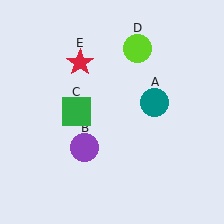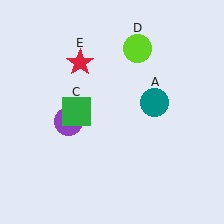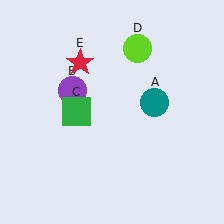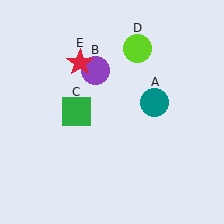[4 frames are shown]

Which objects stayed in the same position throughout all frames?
Teal circle (object A) and green square (object C) and lime circle (object D) and red star (object E) remained stationary.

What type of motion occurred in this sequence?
The purple circle (object B) rotated clockwise around the center of the scene.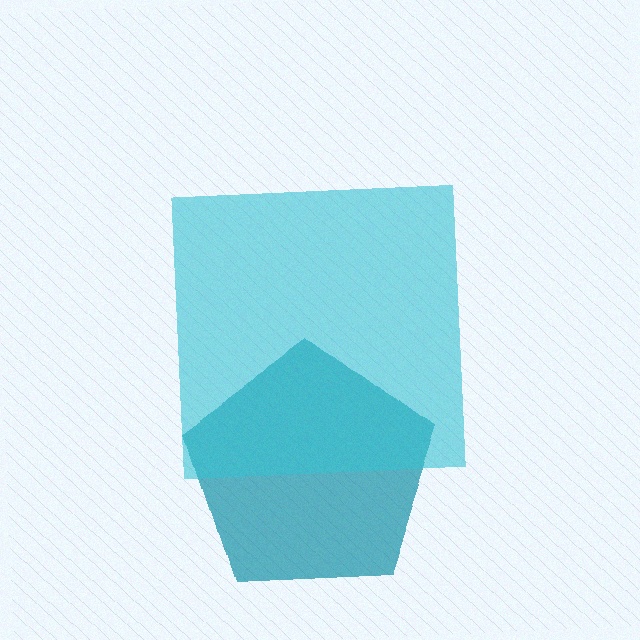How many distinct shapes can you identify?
There are 2 distinct shapes: a teal pentagon, a cyan square.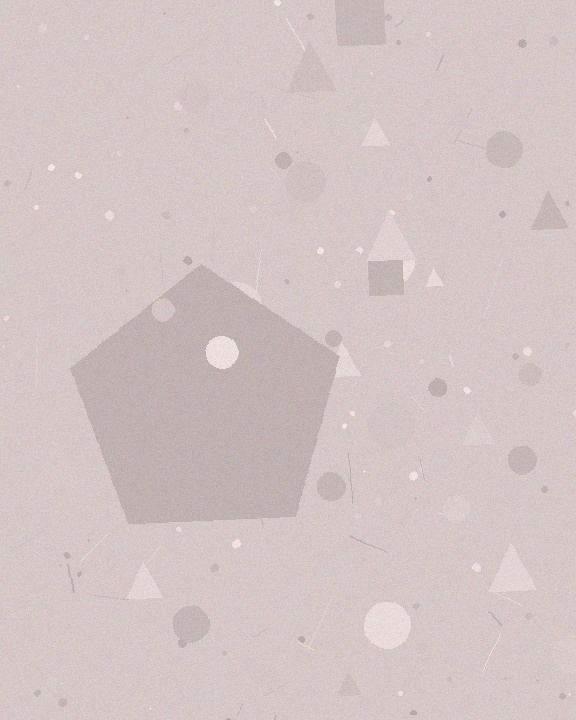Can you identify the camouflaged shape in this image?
The camouflaged shape is a pentagon.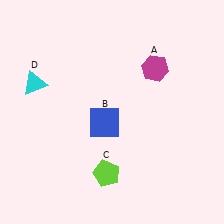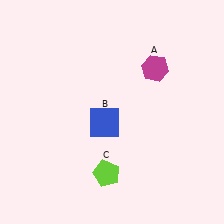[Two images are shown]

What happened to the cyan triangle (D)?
The cyan triangle (D) was removed in Image 2. It was in the top-left area of Image 1.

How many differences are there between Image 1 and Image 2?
There is 1 difference between the two images.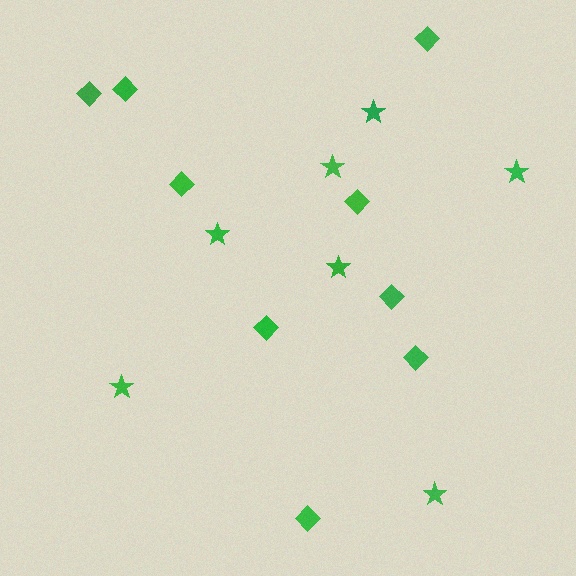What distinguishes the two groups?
There are 2 groups: one group of diamonds (9) and one group of stars (7).